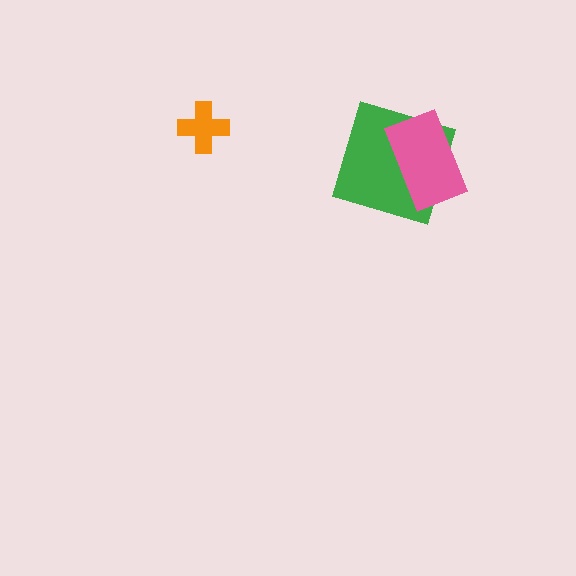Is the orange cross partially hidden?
No, no other shape covers it.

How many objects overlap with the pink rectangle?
1 object overlaps with the pink rectangle.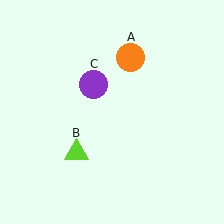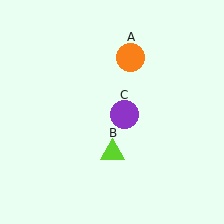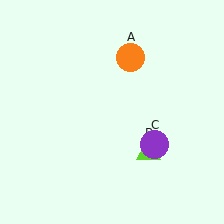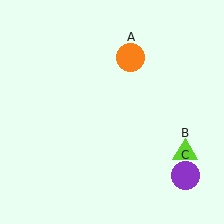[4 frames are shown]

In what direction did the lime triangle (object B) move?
The lime triangle (object B) moved right.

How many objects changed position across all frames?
2 objects changed position: lime triangle (object B), purple circle (object C).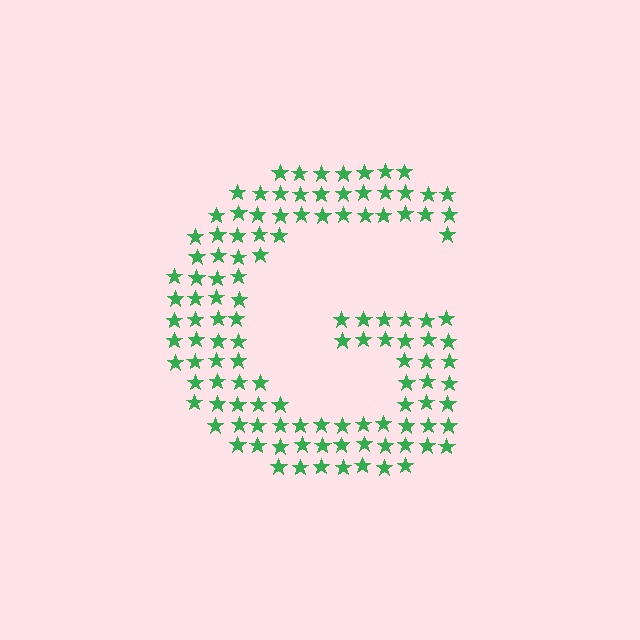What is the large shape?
The large shape is the letter G.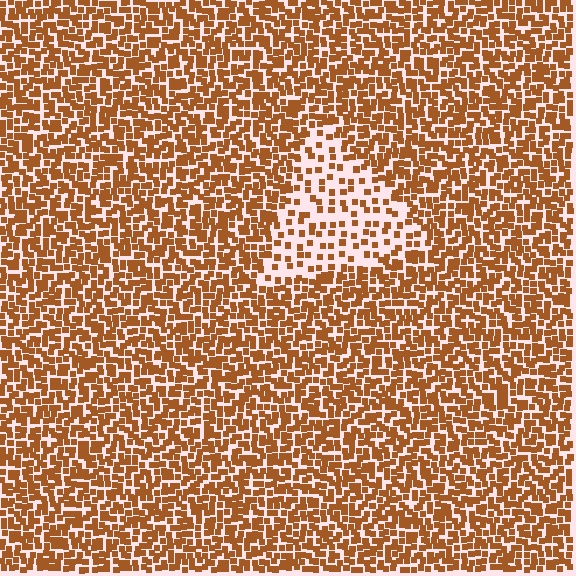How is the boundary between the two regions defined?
The boundary is defined by a change in element density (approximately 2.4x ratio). All elements are the same color, size, and shape.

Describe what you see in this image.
The image contains small brown elements arranged at two different densities. A triangle-shaped region is visible where the elements are less densely packed than the surrounding area.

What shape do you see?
I see a triangle.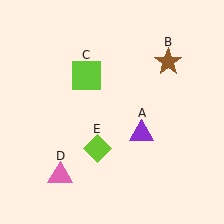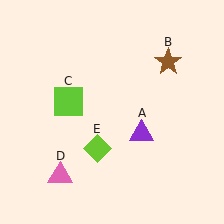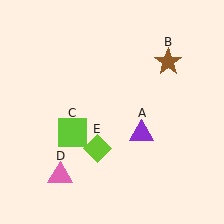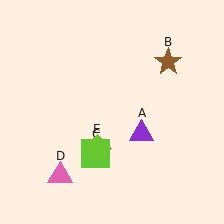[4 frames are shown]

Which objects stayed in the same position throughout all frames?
Purple triangle (object A) and brown star (object B) and pink triangle (object D) and lime diamond (object E) remained stationary.